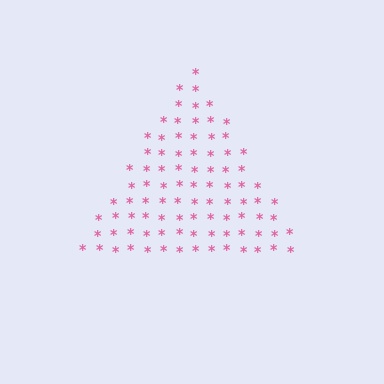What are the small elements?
The small elements are asterisks.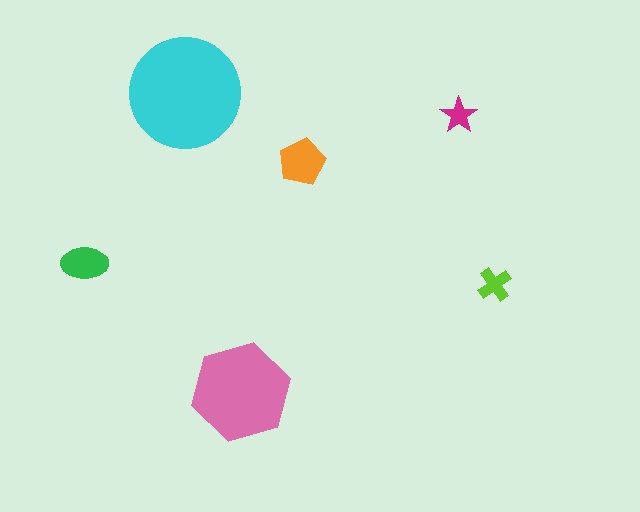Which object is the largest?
The cyan circle.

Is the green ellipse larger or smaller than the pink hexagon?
Smaller.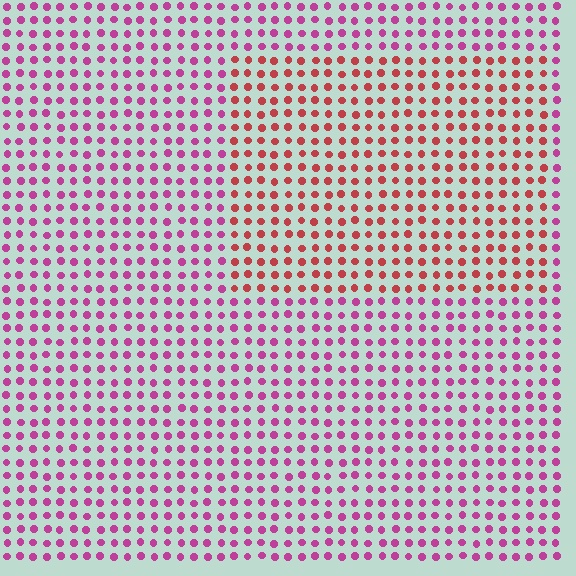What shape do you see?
I see a rectangle.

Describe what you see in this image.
The image is filled with small magenta elements in a uniform arrangement. A rectangle-shaped region is visible where the elements are tinted to a slightly different hue, forming a subtle color boundary.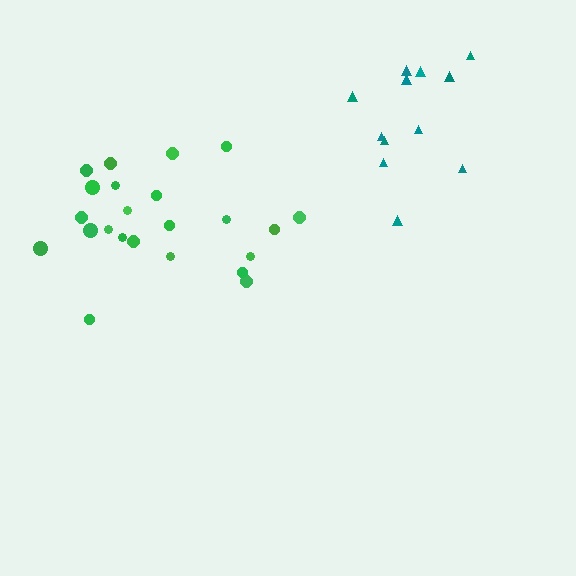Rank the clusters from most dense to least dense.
teal, green.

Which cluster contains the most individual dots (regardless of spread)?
Green (23).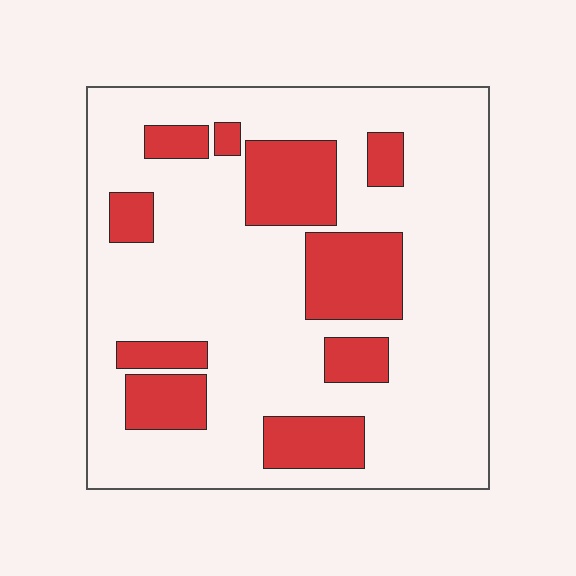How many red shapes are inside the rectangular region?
10.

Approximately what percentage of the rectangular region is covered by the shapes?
Approximately 25%.